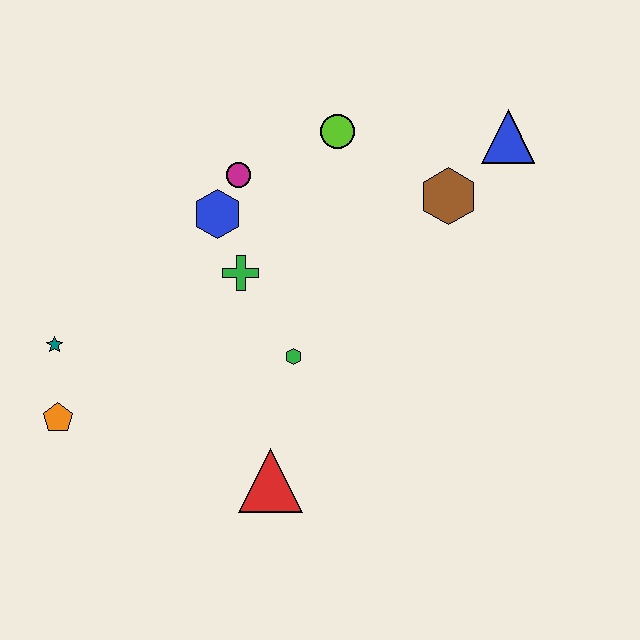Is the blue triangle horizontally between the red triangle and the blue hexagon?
No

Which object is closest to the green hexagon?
The green cross is closest to the green hexagon.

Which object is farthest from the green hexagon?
The blue triangle is farthest from the green hexagon.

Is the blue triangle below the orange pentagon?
No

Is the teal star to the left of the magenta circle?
Yes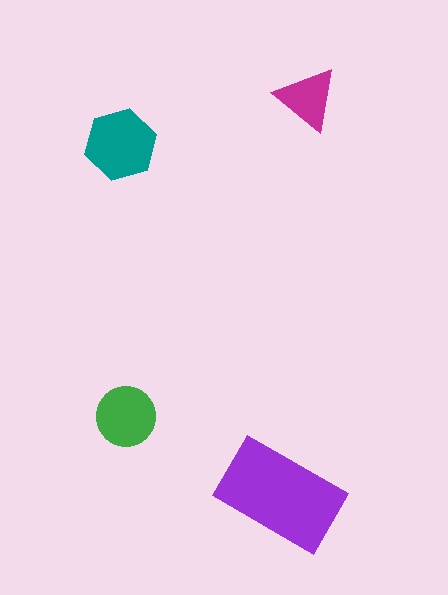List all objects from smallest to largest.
The magenta triangle, the green circle, the teal hexagon, the purple rectangle.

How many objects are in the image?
There are 4 objects in the image.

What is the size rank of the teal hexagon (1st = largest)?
2nd.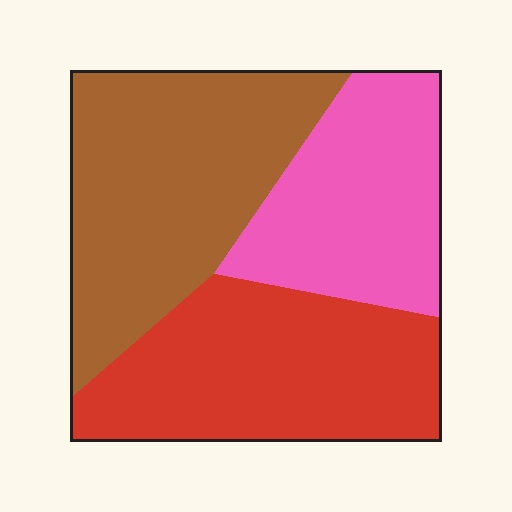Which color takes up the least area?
Pink, at roughly 25%.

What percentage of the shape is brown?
Brown takes up between a quarter and a half of the shape.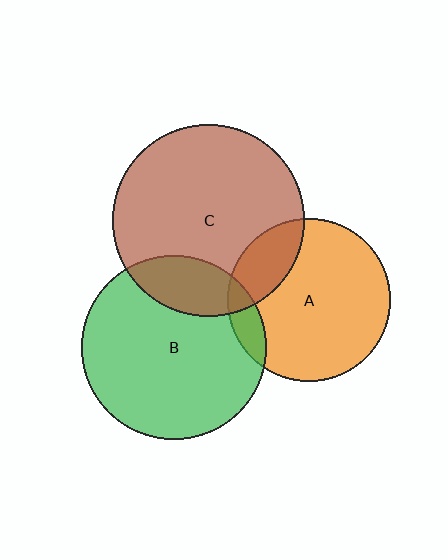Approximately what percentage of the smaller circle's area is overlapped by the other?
Approximately 10%.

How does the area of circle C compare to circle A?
Approximately 1.4 times.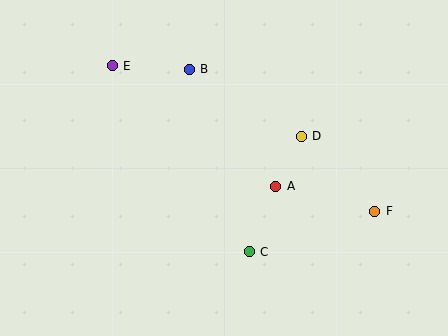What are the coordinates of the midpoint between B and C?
The midpoint between B and C is at (219, 161).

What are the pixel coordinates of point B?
Point B is at (189, 69).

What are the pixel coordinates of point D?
Point D is at (301, 136).